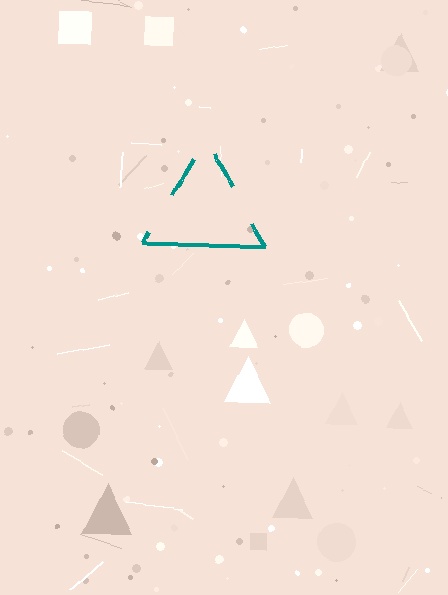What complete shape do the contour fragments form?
The contour fragments form a triangle.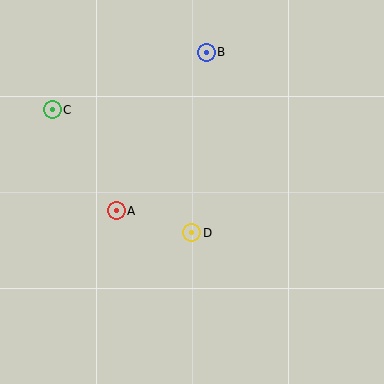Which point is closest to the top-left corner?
Point C is closest to the top-left corner.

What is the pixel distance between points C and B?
The distance between C and B is 164 pixels.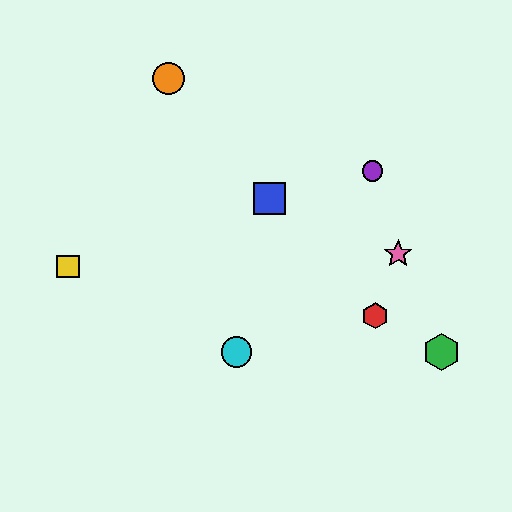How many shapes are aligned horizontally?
2 shapes (the green hexagon, the cyan circle) are aligned horizontally.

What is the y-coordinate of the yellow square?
The yellow square is at y≈267.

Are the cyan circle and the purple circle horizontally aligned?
No, the cyan circle is at y≈352 and the purple circle is at y≈171.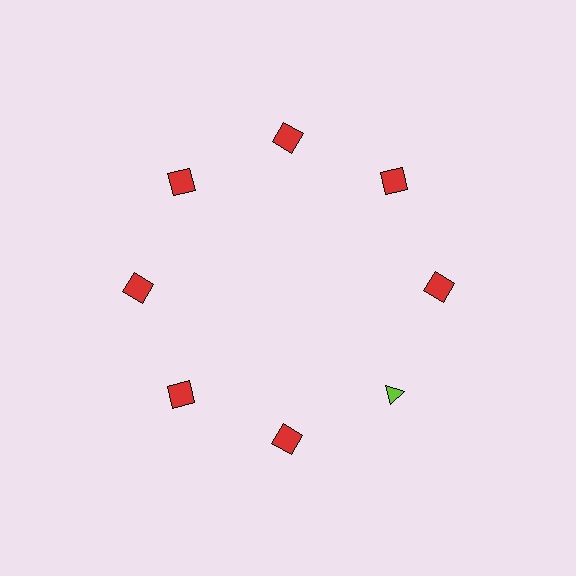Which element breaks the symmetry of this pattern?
The lime triangle at roughly the 4 o'clock position breaks the symmetry. All other shapes are red squares.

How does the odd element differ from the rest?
It differs in both color (lime instead of red) and shape (triangle instead of square).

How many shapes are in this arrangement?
There are 8 shapes arranged in a ring pattern.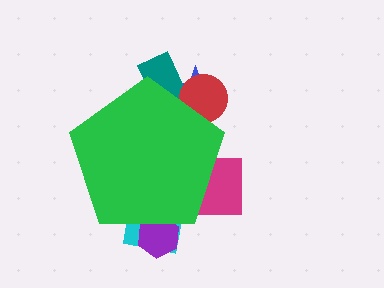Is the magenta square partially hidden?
Yes, the magenta square is partially hidden behind the green pentagon.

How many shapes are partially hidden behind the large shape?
6 shapes are partially hidden.